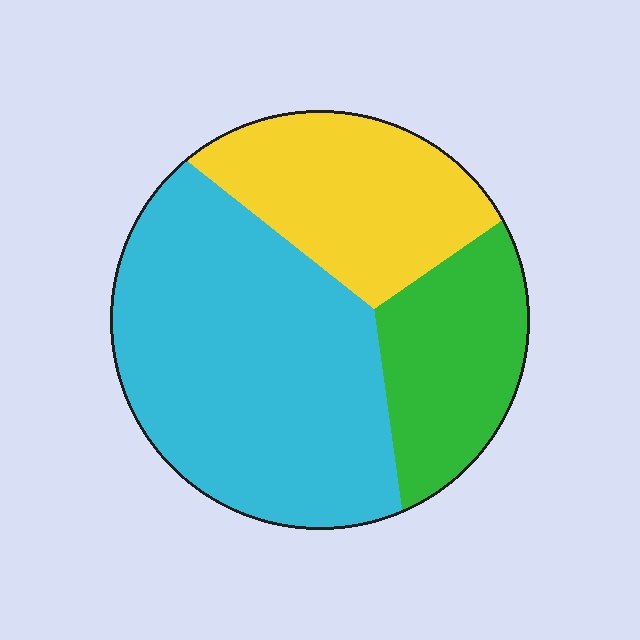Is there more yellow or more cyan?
Cyan.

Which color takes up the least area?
Green, at roughly 20%.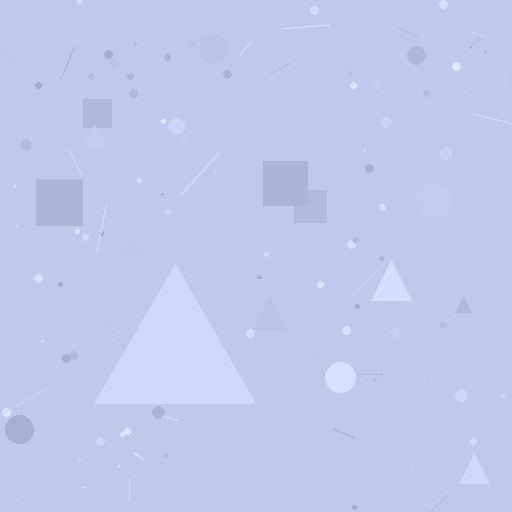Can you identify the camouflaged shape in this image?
The camouflaged shape is a triangle.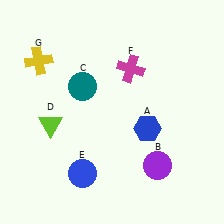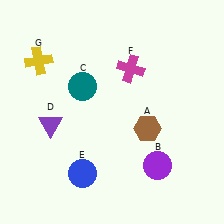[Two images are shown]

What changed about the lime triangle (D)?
In Image 1, D is lime. In Image 2, it changed to purple.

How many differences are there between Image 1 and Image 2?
There are 2 differences between the two images.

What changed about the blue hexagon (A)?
In Image 1, A is blue. In Image 2, it changed to brown.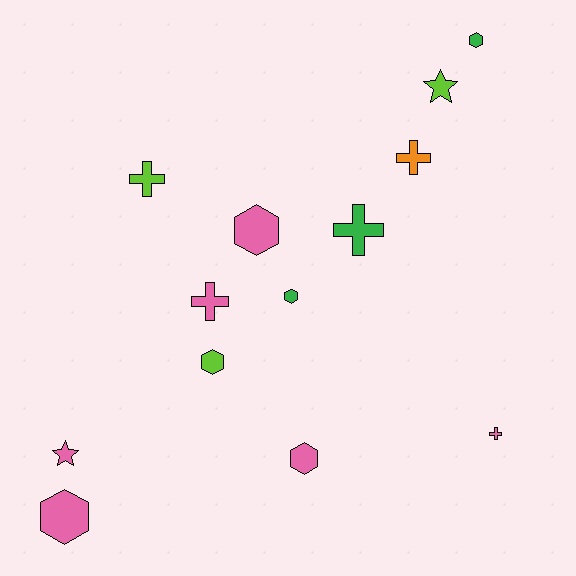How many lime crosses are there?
There is 1 lime cross.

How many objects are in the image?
There are 13 objects.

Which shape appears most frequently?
Hexagon, with 6 objects.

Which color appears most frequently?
Pink, with 6 objects.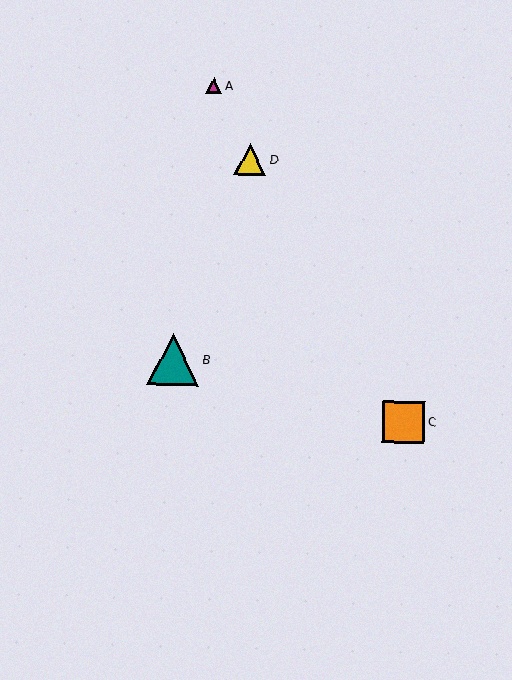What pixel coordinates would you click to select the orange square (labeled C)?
Click at (404, 422) to select the orange square C.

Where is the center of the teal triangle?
The center of the teal triangle is at (173, 359).